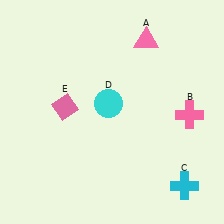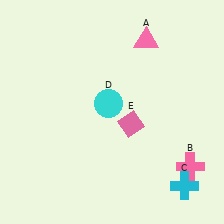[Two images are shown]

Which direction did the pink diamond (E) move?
The pink diamond (E) moved right.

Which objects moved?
The objects that moved are: the pink cross (B), the pink diamond (E).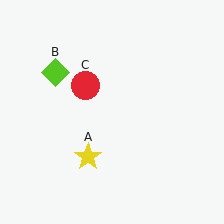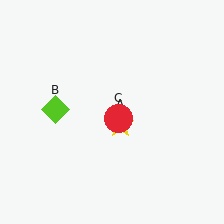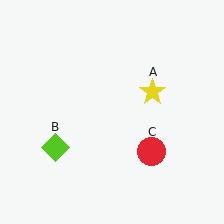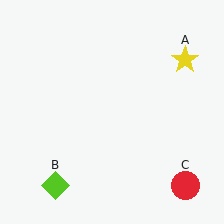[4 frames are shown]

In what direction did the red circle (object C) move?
The red circle (object C) moved down and to the right.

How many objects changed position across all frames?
3 objects changed position: yellow star (object A), lime diamond (object B), red circle (object C).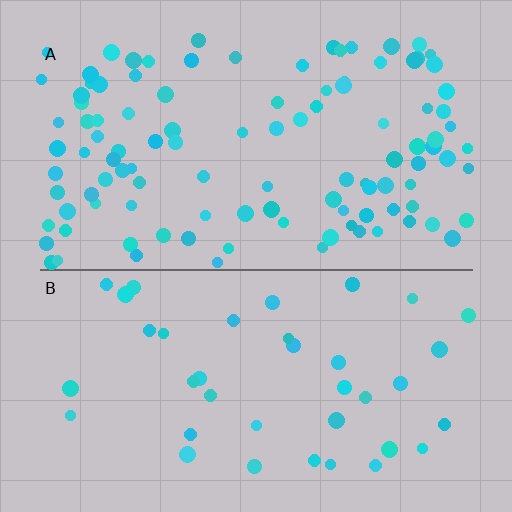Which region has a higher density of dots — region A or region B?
A (the top).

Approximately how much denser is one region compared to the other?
Approximately 2.8× — region A over region B.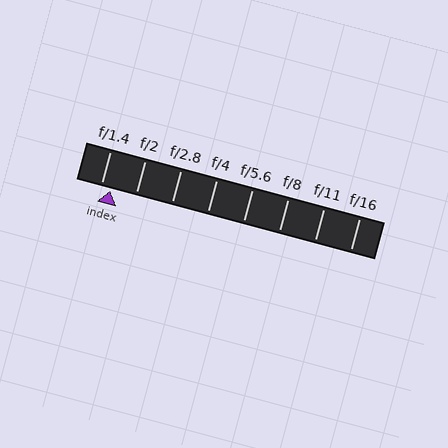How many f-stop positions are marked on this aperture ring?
There are 8 f-stop positions marked.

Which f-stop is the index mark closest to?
The index mark is closest to f/1.4.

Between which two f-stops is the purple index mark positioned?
The index mark is between f/1.4 and f/2.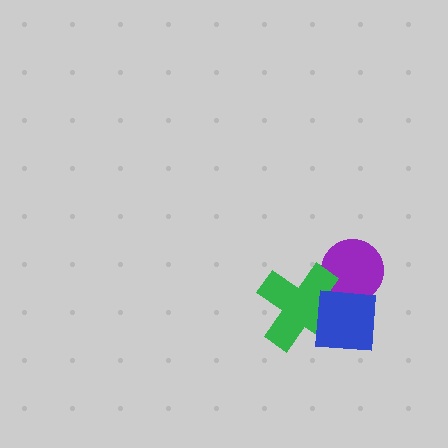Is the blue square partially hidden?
No, no other shape covers it.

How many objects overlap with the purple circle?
2 objects overlap with the purple circle.